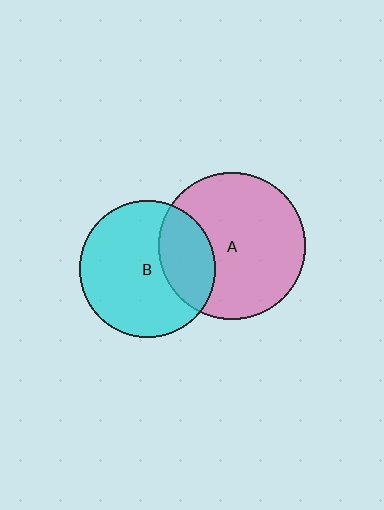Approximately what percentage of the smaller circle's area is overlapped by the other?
Approximately 30%.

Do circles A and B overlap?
Yes.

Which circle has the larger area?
Circle A (pink).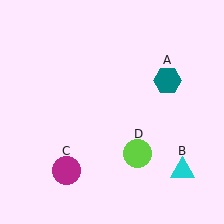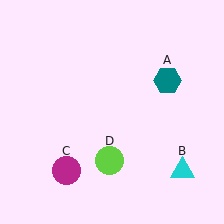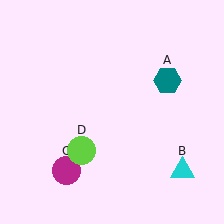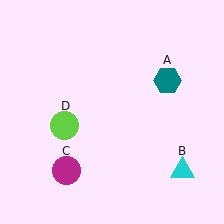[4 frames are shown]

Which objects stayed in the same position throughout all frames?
Teal hexagon (object A) and cyan triangle (object B) and magenta circle (object C) remained stationary.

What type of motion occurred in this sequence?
The lime circle (object D) rotated clockwise around the center of the scene.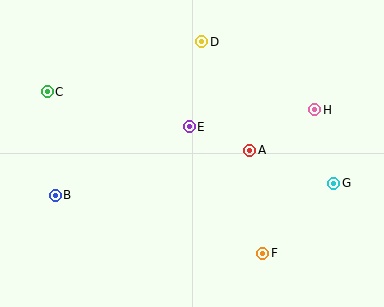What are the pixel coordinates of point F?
Point F is at (263, 253).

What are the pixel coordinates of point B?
Point B is at (55, 195).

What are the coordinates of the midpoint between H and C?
The midpoint between H and C is at (181, 101).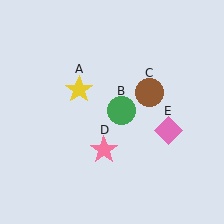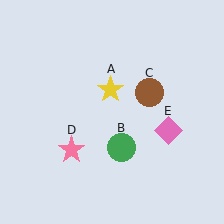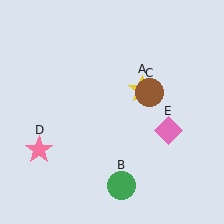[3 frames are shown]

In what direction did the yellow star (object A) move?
The yellow star (object A) moved right.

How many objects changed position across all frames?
3 objects changed position: yellow star (object A), green circle (object B), pink star (object D).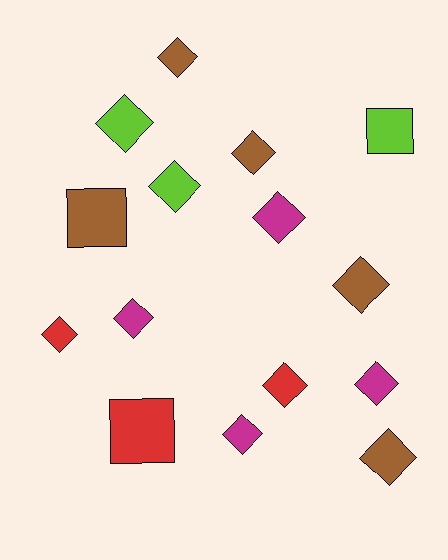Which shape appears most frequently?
Diamond, with 12 objects.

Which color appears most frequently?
Brown, with 5 objects.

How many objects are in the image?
There are 15 objects.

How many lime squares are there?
There is 1 lime square.